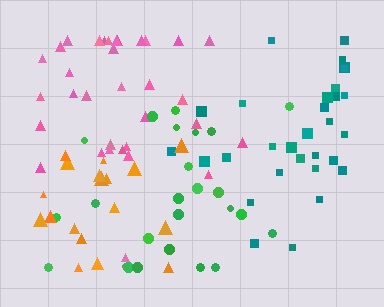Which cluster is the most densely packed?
Pink.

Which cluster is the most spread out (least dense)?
Green.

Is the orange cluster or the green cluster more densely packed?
Orange.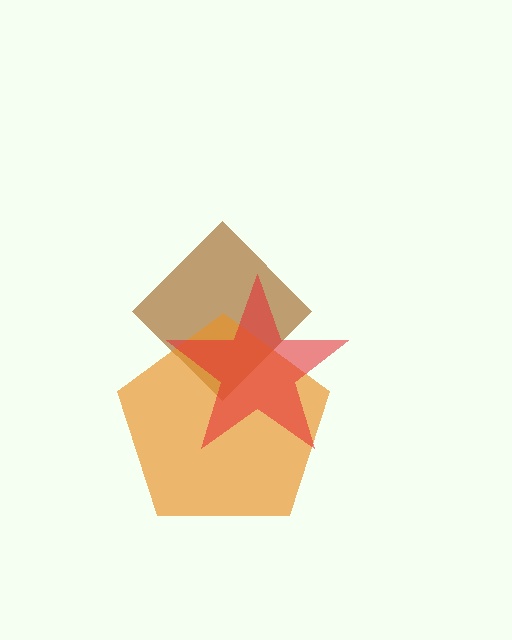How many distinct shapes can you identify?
There are 3 distinct shapes: a brown diamond, an orange pentagon, a red star.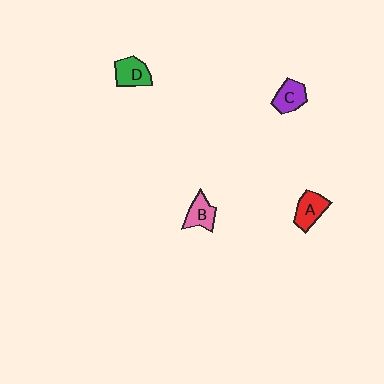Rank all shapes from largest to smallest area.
From largest to smallest: A (red), D (green), C (purple), B (pink).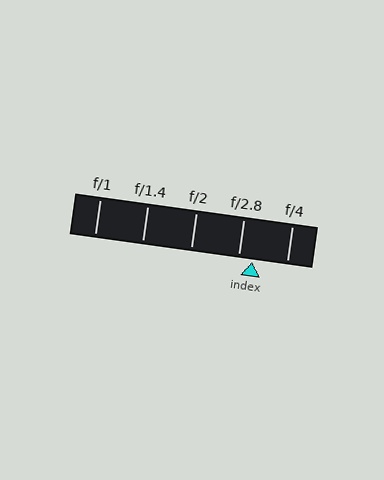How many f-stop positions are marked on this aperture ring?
There are 5 f-stop positions marked.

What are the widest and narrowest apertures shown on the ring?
The widest aperture shown is f/1 and the narrowest is f/4.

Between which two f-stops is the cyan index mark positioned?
The index mark is between f/2.8 and f/4.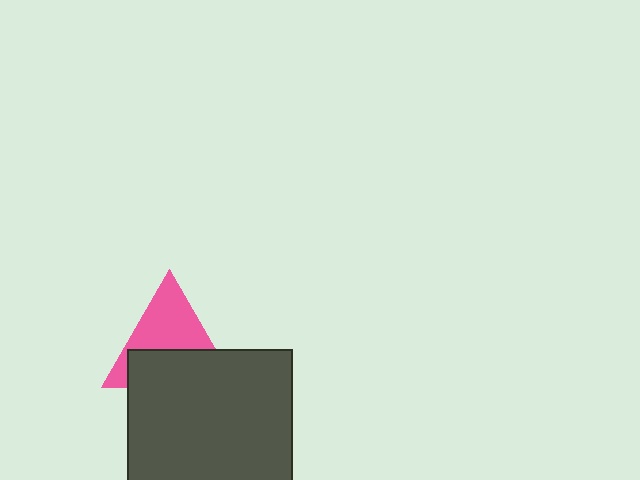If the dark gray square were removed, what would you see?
You would see the complete pink triangle.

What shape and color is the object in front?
The object in front is a dark gray square.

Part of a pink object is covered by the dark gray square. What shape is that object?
It is a triangle.